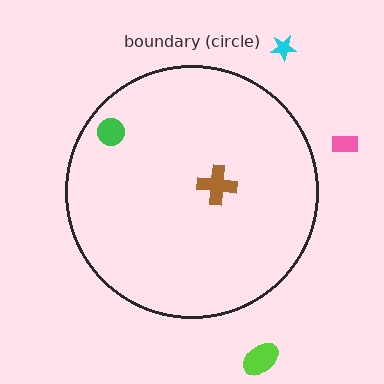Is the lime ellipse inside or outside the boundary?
Outside.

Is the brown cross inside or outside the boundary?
Inside.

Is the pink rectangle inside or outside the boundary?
Outside.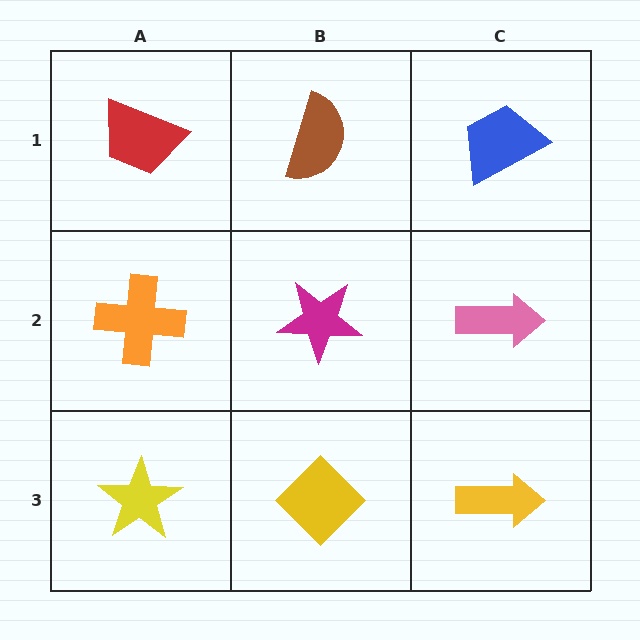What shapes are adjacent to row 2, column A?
A red trapezoid (row 1, column A), a yellow star (row 3, column A), a magenta star (row 2, column B).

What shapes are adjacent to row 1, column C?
A pink arrow (row 2, column C), a brown semicircle (row 1, column B).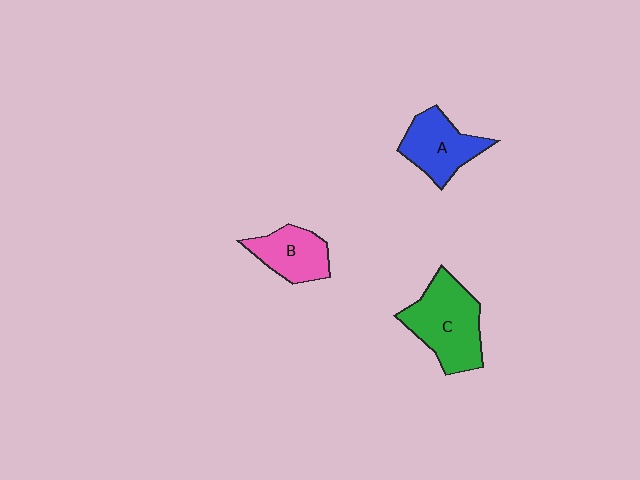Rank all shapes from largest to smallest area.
From largest to smallest: C (green), A (blue), B (pink).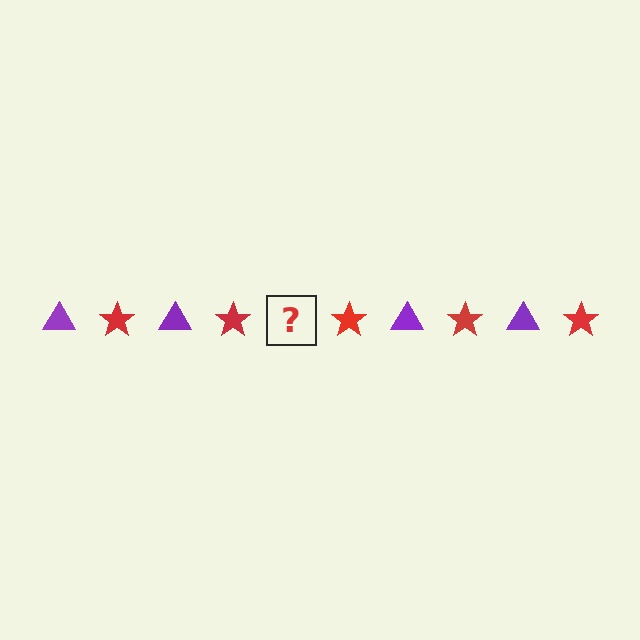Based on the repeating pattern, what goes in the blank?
The blank should be a purple triangle.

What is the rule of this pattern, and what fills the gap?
The rule is that the pattern alternates between purple triangle and red star. The gap should be filled with a purple triangle.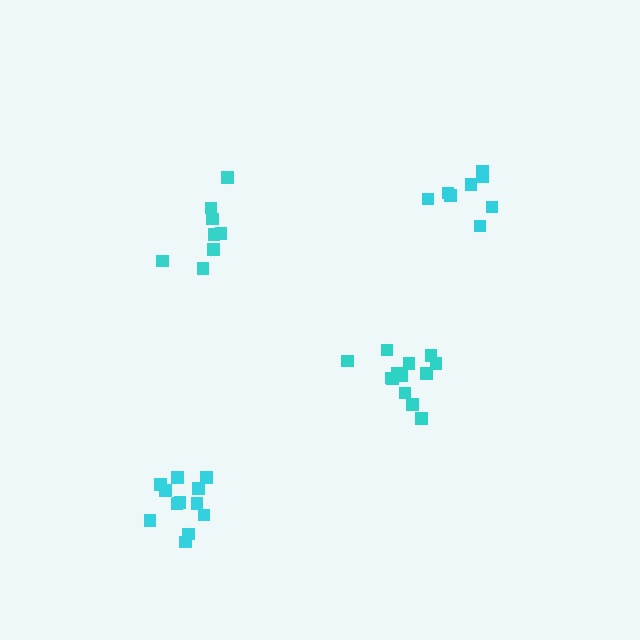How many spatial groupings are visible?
There are 4 spatial groupings.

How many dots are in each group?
Group 1: 8 dots, Group 2: 13 dots, Group 3: 8 dots, Group 4: 13 dots (42 total).